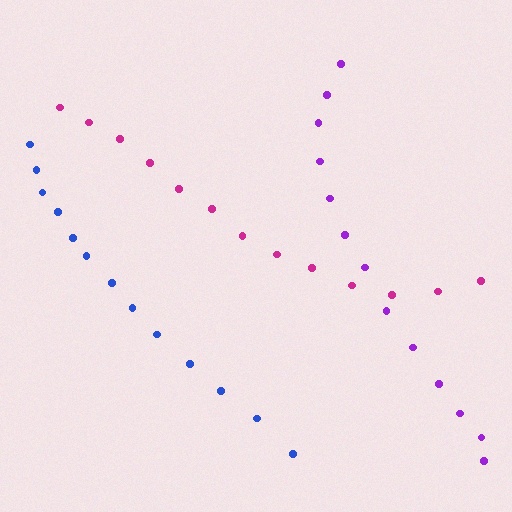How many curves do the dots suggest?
There are 3 distinct paths.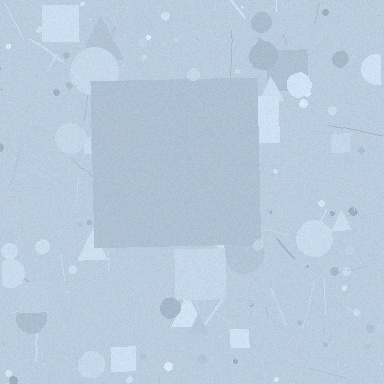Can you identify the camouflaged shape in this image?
The camouflaged shape is a square.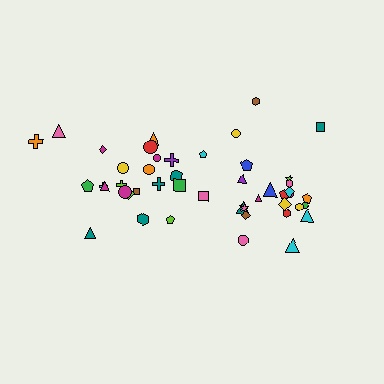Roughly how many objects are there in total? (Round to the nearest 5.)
Roughly 45 objects in total.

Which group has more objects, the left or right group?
The right group.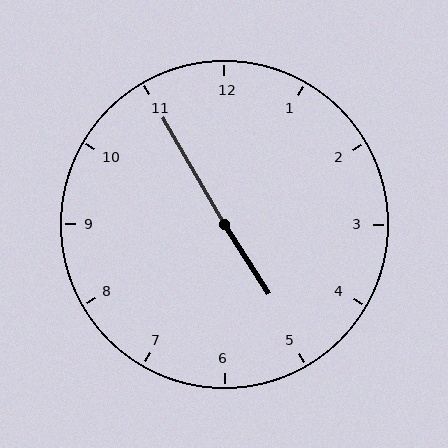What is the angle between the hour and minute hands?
Approximately 178 degrees.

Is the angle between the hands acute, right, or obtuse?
It is obtuse.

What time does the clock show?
4:55.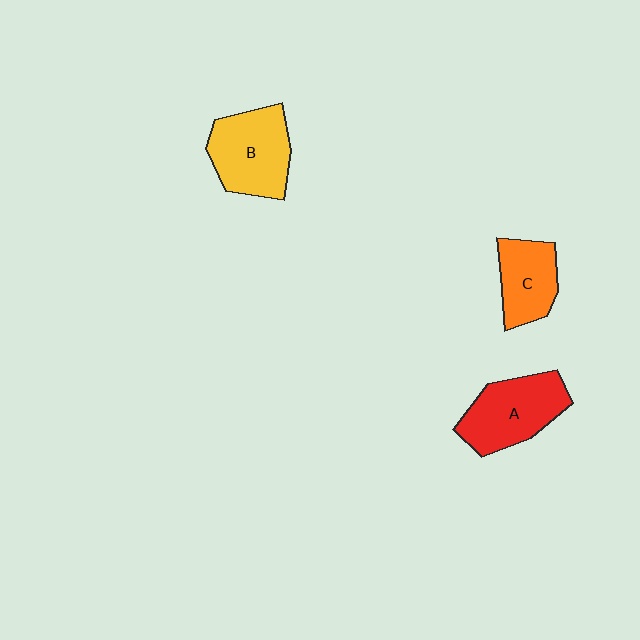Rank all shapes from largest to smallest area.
From largest to smallest: B (yellow), A (red), C (orange).